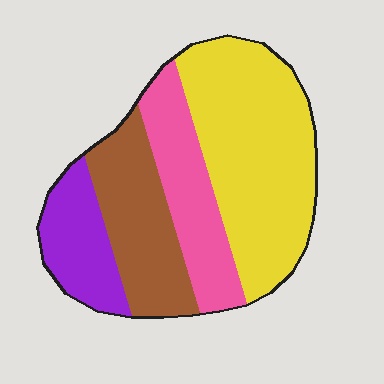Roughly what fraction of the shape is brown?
Brown covers around 20% of the shape.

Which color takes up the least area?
Purple, at roughly 15%.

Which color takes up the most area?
Yellow, at roughly 45%.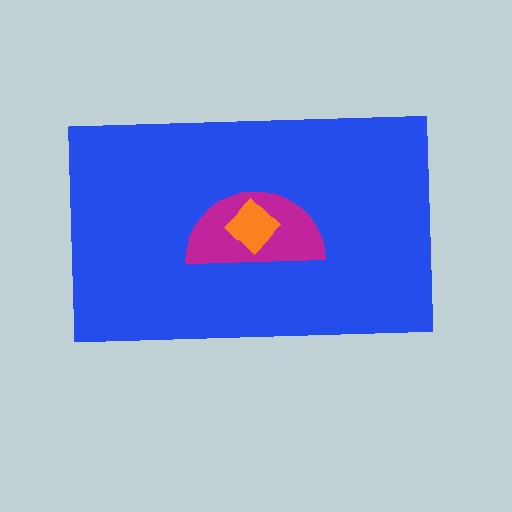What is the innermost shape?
The orange diamond.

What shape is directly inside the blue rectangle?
The magenta semicircle.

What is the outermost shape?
The blue rectangle.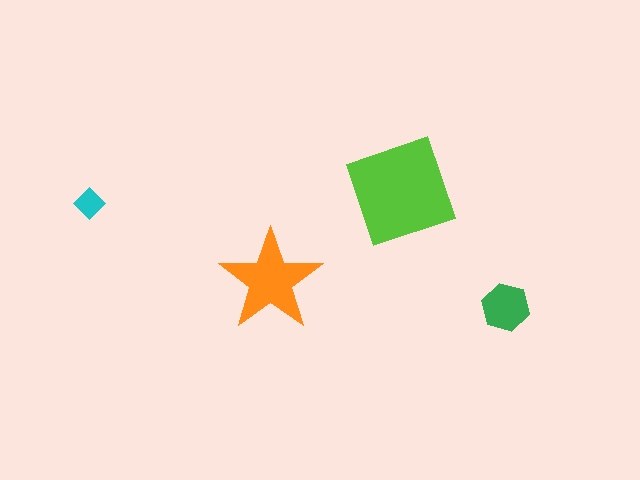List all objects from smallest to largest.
The cyan diamond, the green hexagon, the orange star, the lime square.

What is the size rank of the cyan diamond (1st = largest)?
4th.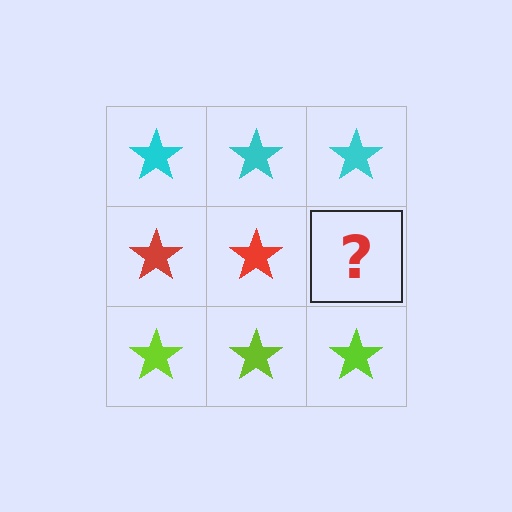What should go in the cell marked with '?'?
The missing cell should contain a red star.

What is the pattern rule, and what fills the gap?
The rule is that each row has a consistent color. The gap should be filled with a red star.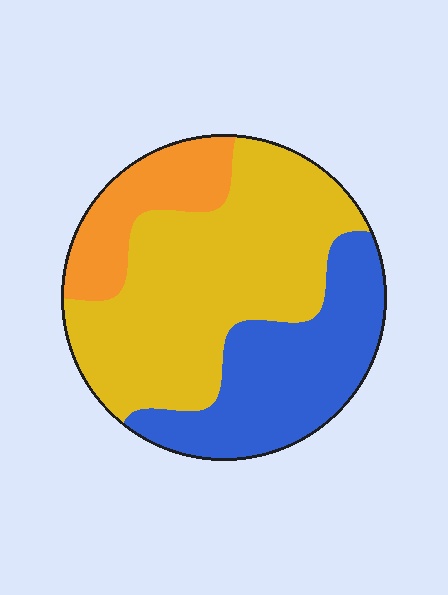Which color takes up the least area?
Orange, at roughly 15%.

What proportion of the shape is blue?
Blue takes up about one third (1/3) of the shape.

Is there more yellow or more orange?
Yellow.